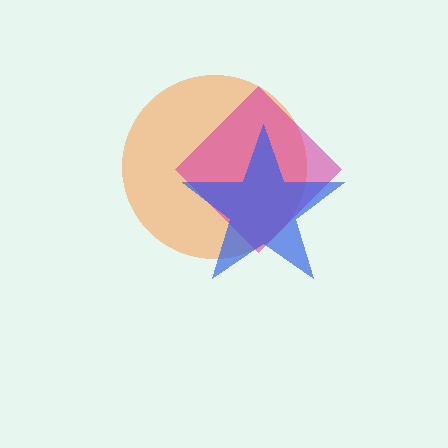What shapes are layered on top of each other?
The layered shapes are: an orange circle, a magenta diamond, a blue star.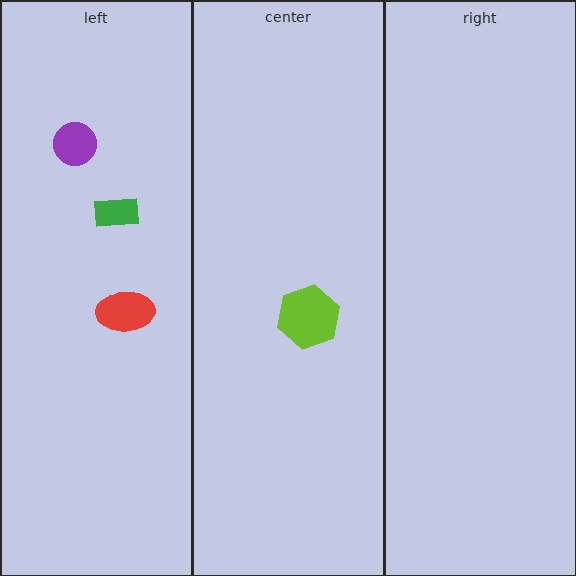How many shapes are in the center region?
1.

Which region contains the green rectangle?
The left region.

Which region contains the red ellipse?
The left region.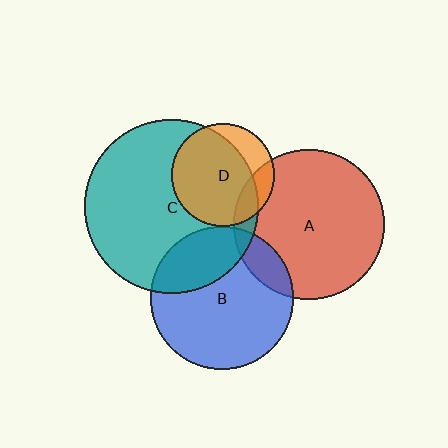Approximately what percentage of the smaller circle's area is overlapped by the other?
Approximately 10%.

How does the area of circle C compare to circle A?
Approximately 1.3 times.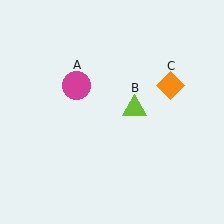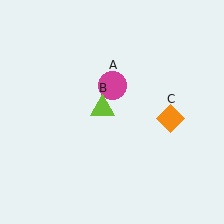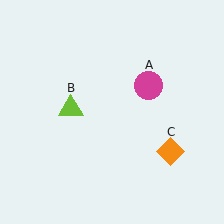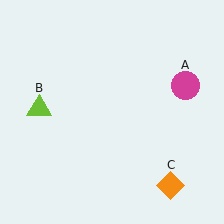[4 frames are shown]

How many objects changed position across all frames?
3 objects changed position: magenta circle (object A), lime triangle (object B), orange diamond (object C).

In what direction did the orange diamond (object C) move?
The orange diamond (object C) moved down.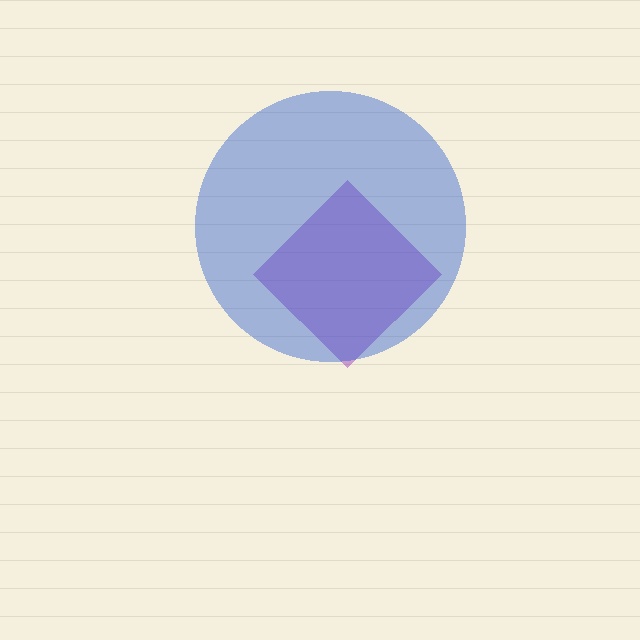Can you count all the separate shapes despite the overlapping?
Yes, there are 2 separate shapes.